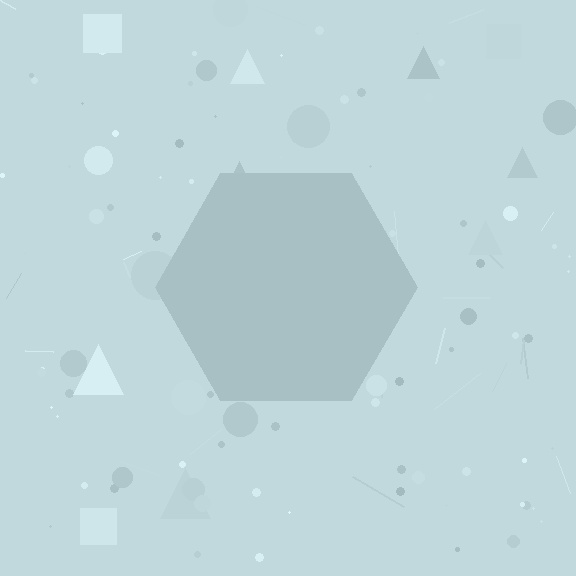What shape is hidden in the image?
A hexagon is hidden in the image.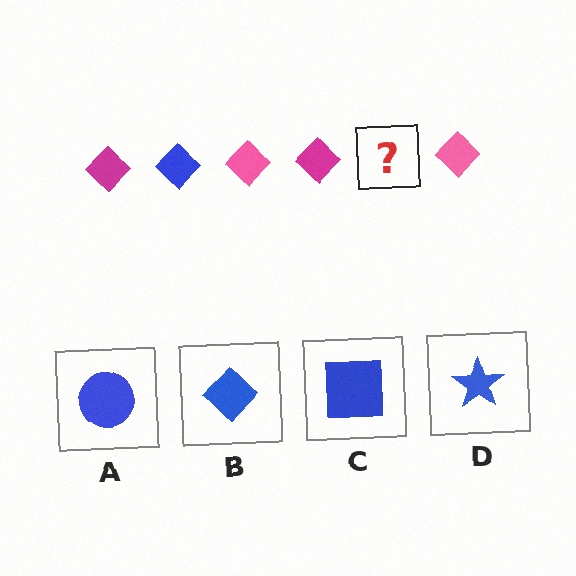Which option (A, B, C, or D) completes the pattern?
B.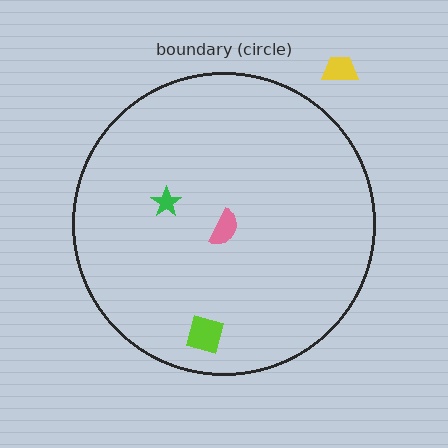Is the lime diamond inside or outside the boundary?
Inside.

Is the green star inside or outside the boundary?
Inside.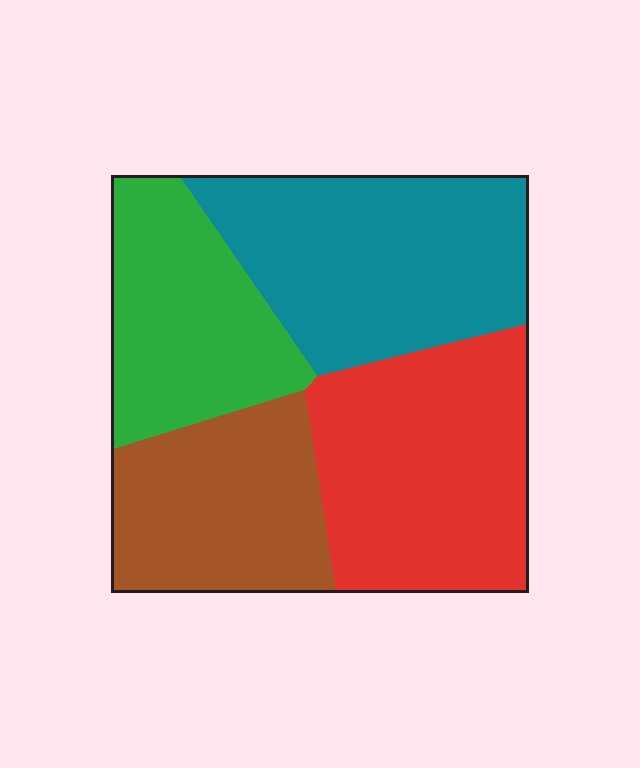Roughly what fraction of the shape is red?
Red covers 29% of the shape.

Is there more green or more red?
Red.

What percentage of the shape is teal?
Teal covers about 30% of the shape.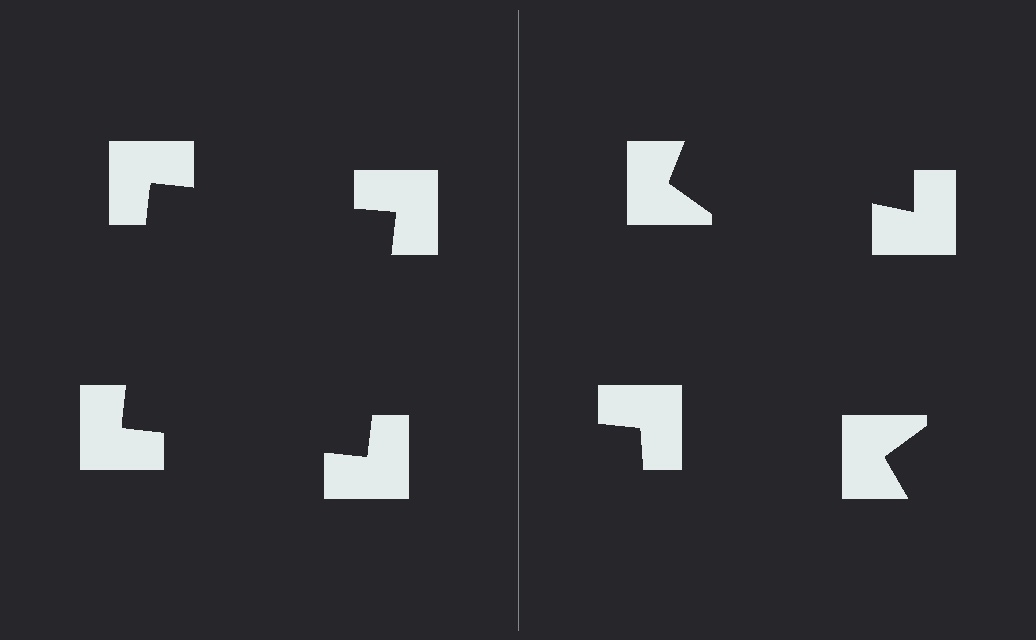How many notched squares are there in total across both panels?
8 — 4 on each side.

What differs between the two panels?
The notched squares are positioned identically on both sides; only the wedge orientations differ. On the left they align to a square; on the right they are misaligned.